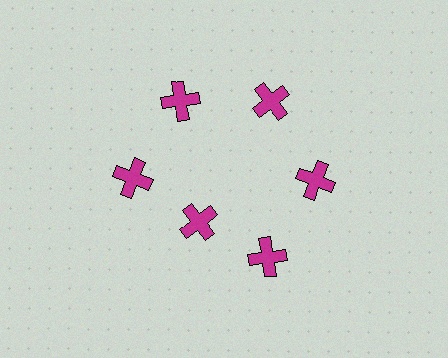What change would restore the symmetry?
The symmetry would be restored by moving it outward, back onto the ring so that all 6 crosses sit at equal angles and equal distance from the center.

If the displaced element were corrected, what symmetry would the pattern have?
It would have 6-fold rotational symmetry — the pattern would map onto itself every 60 degrees.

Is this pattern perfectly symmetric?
No. The 6 magenta crosses are arranged in a ring, but one element near the 7 o'clock position is pulled inward toward the center, breaking the 6-fold rotational symmetry.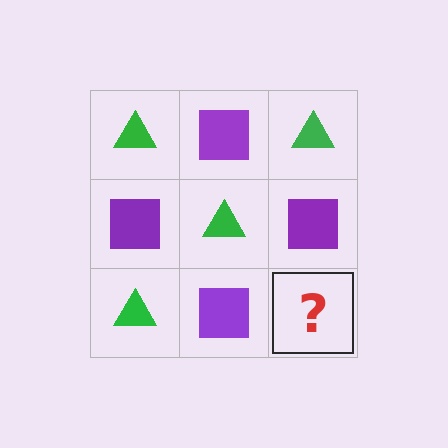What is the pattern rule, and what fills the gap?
The rule is that it alternates green triangle and purple square in a checkerboard pattern. The gap should be filled with a green triangle.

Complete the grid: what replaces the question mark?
The question mark should be replaced with a green triangle.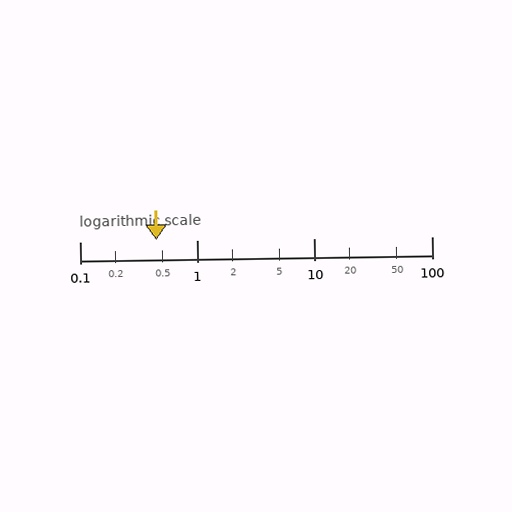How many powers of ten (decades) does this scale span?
The scale spans 3 decades, from 0.1 to 100.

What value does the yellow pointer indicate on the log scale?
The pointer indicates approximately 0.45.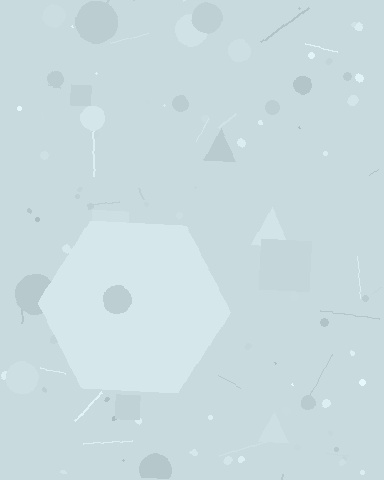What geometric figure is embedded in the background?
A hexagon is embedded in the background.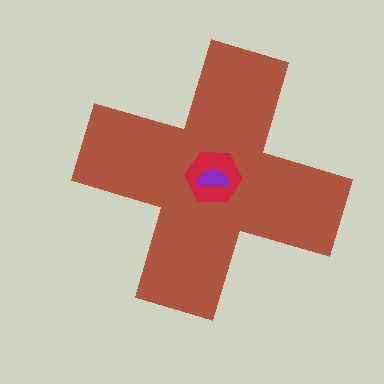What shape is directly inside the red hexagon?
The purple semicircle.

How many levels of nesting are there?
3.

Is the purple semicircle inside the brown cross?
Yes.